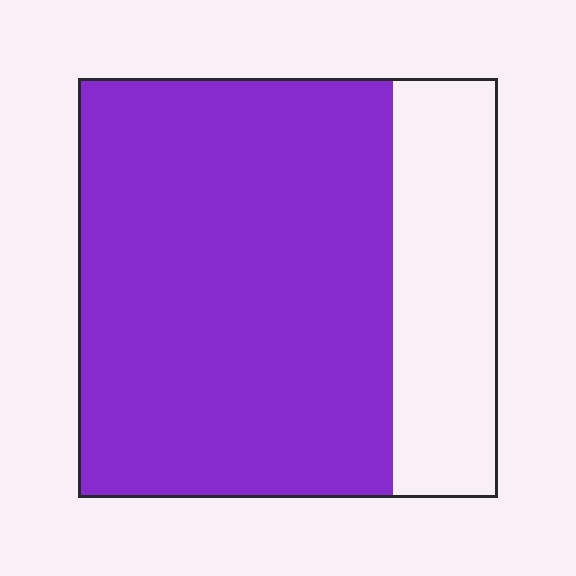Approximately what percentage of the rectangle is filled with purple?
Approximately 75%.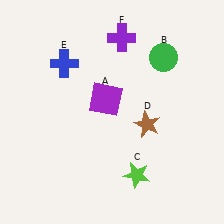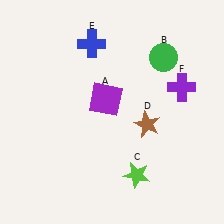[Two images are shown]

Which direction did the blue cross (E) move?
The blue cross (E) moved right.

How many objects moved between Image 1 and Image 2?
2 objects moved between the two images.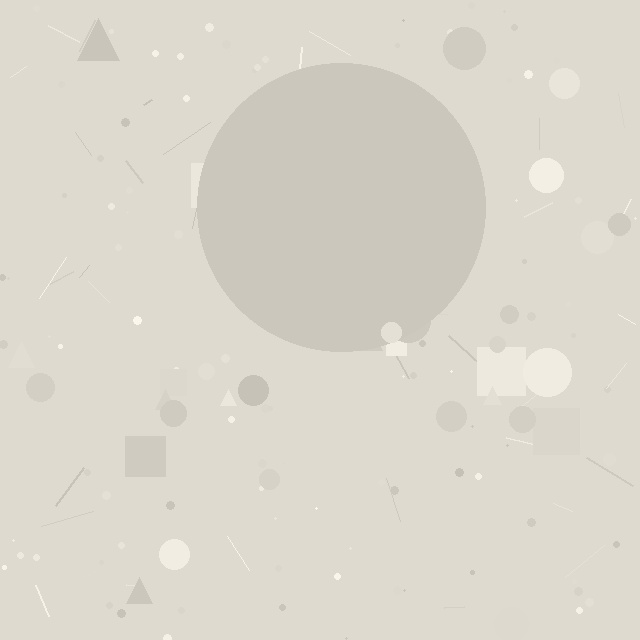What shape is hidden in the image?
A circle is hidden in the image.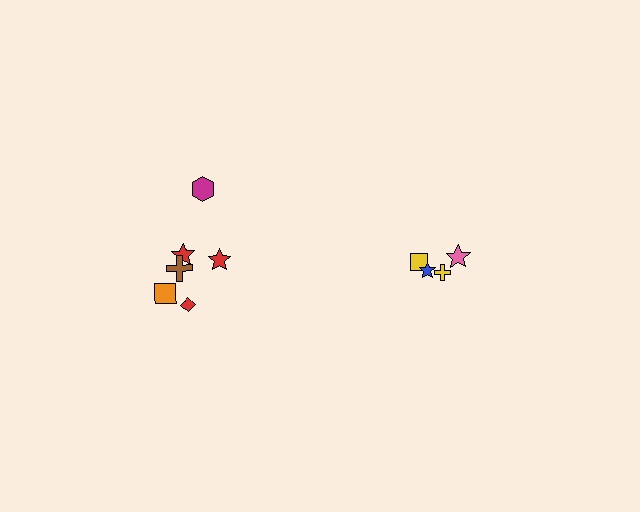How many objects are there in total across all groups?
There are 10 objects.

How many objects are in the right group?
There are 4 objects.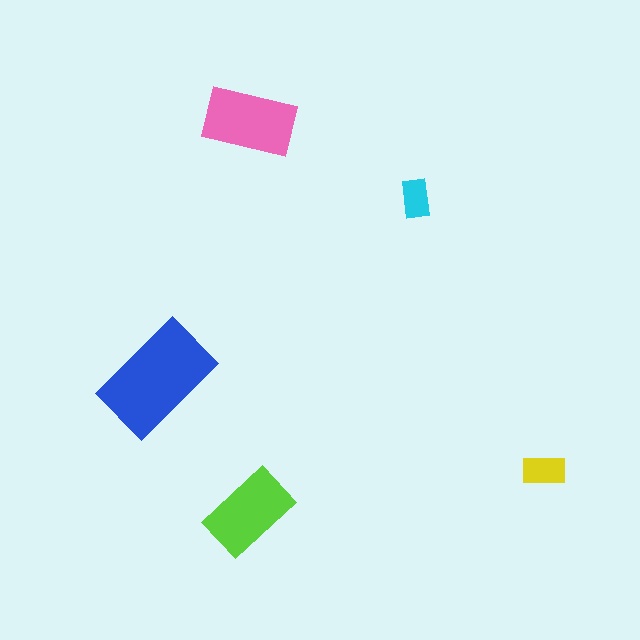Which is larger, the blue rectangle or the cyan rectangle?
The blue one.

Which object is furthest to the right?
The yellow rectangle is rightmost.